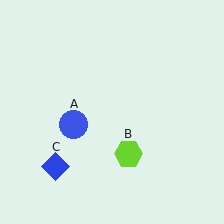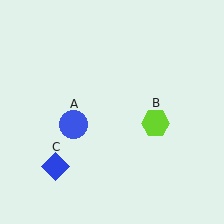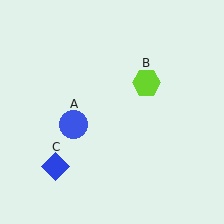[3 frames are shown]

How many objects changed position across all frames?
1 object changed position: lime hexagon (object B).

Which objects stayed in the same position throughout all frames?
Blue circle (object A) and blue diamond (object C) remained stationary.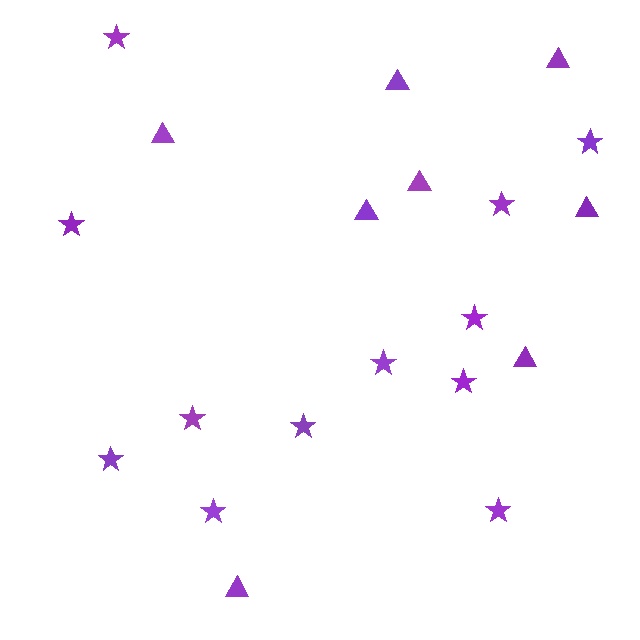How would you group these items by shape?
There are 2 groups: one group of triangles (8) and one group of stars (12).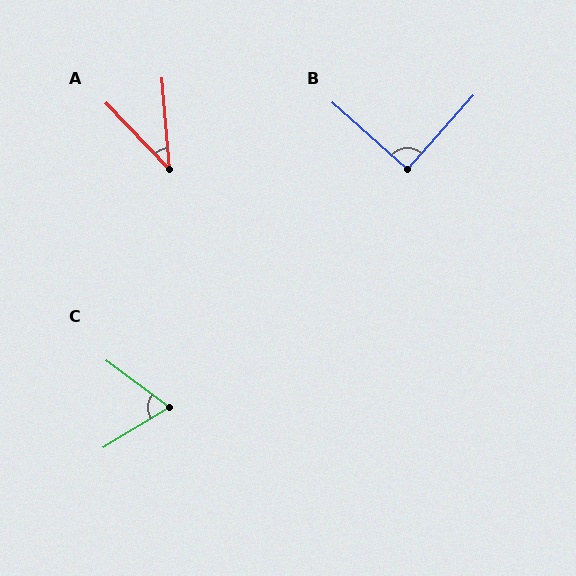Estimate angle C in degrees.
Approximately 69 degrees.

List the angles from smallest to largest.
A (39°), C (69°), B (90°).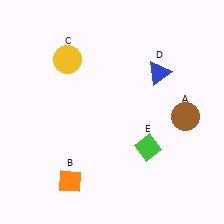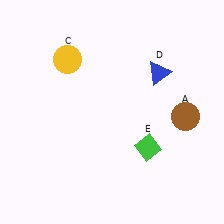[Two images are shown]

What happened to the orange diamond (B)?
The orange diamond (B) was removed in Image 2. It was in the bottom-left area of Image 1.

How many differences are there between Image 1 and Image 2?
There is 1 difference between the two images.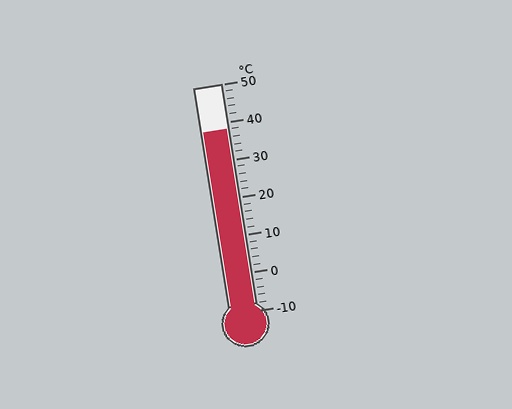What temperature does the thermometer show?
The thermometer shows approximately 38°C.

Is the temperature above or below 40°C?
The temperature is below 40°C.